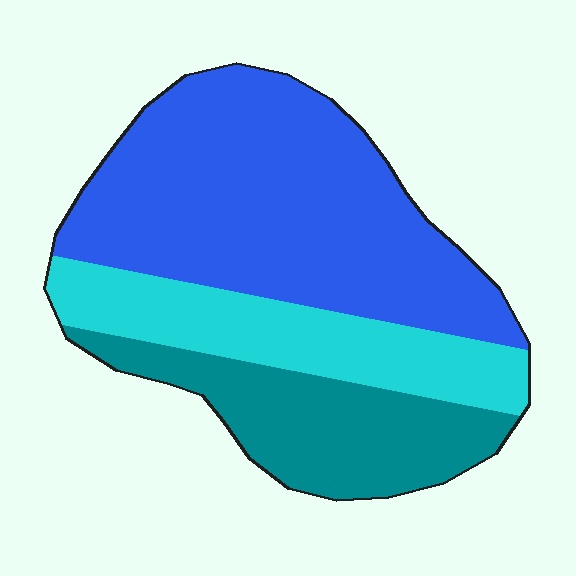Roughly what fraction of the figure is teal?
Teal covers around 25% of the figure.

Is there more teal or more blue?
Blue.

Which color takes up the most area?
Blue, at roughly 50%.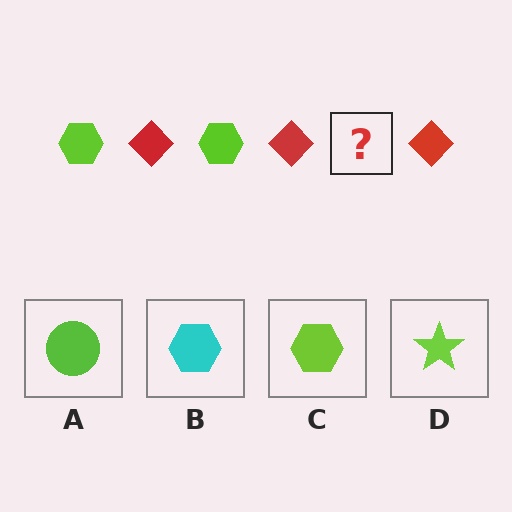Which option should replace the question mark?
Option C.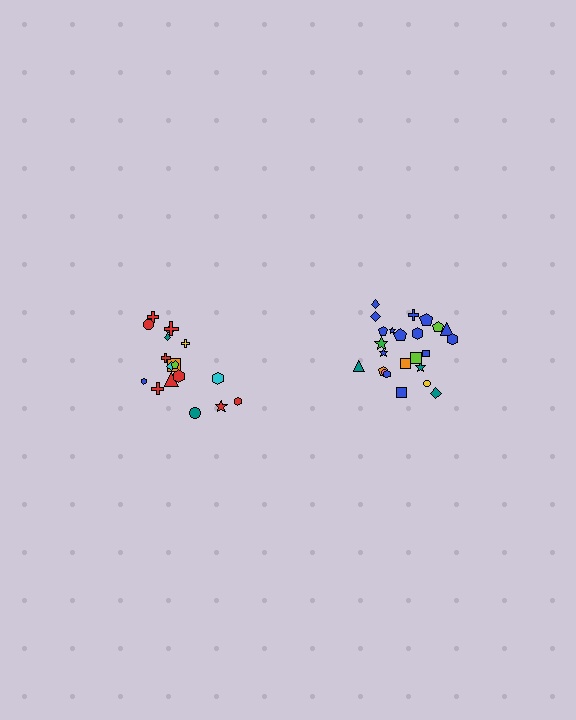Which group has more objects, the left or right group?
The right group.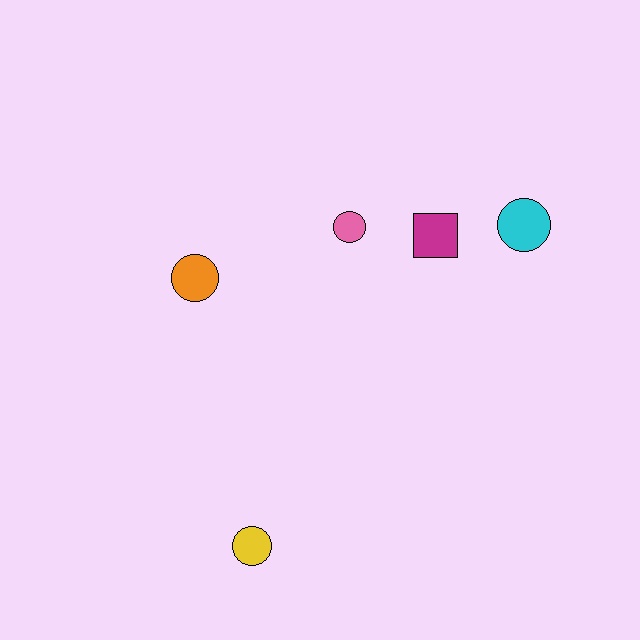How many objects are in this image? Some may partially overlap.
There are 5 objects.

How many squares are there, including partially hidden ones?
There is 1 square.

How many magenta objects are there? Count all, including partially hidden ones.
There is 1 magenta object.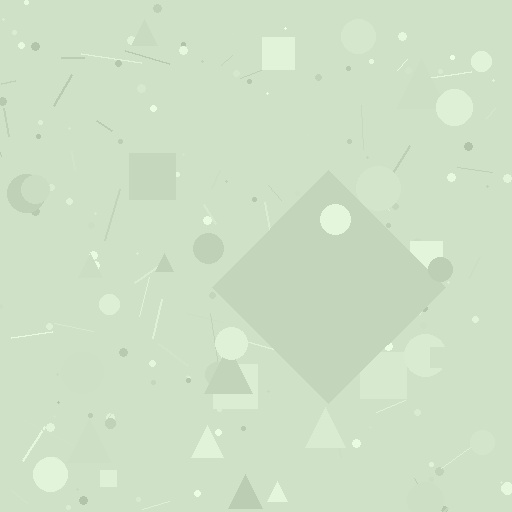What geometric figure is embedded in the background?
A diamond is embedded in the background.